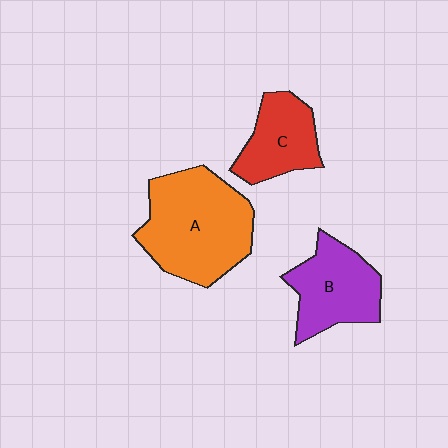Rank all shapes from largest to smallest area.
From largest to smallest: A (orange), B (purple), C (red).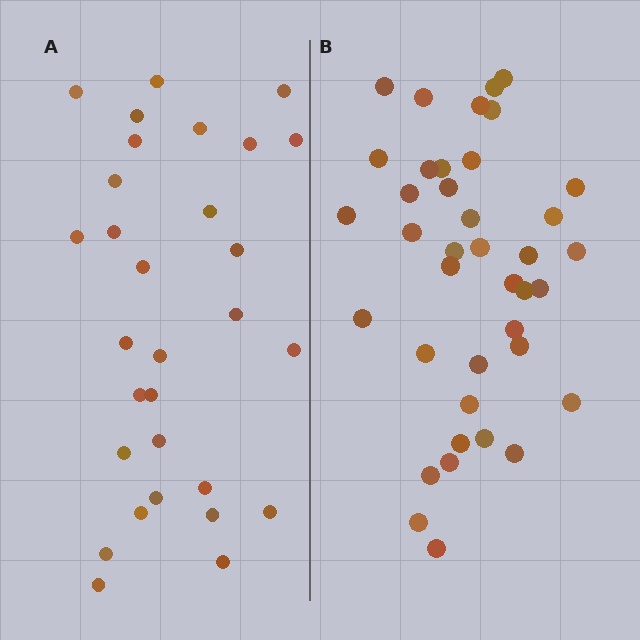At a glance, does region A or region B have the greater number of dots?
Region B (the right region) has more dots.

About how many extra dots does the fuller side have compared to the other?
Region B has roughly 8 or so more dots than region A.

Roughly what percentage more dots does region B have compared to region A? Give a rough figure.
About 30% more.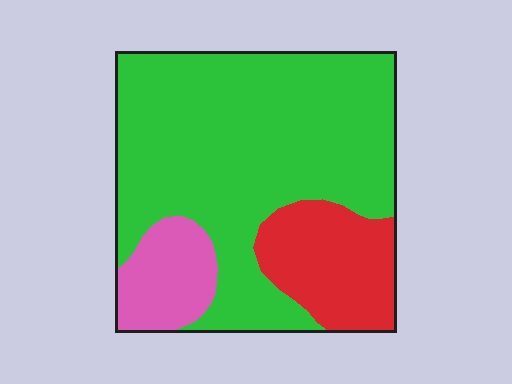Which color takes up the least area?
Pink, at roughly 10%.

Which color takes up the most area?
Green, at roughly 70%.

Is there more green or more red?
Green.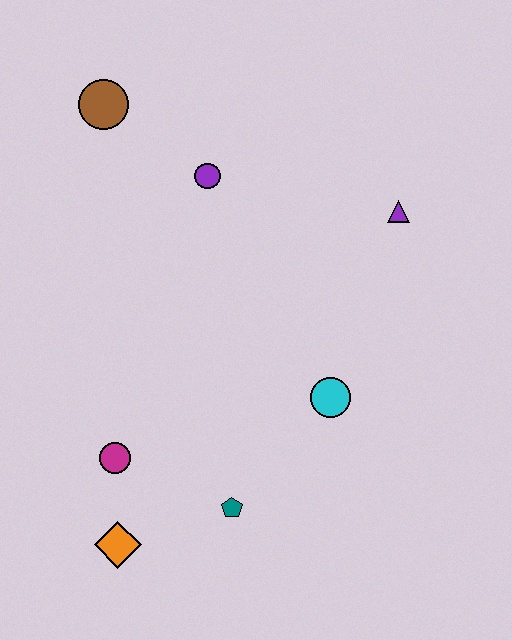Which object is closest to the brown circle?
The purple circle is closest to the brown circle.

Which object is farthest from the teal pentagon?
The brown circle is farthest from the teal pentagon.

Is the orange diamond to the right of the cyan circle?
No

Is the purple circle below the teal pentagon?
No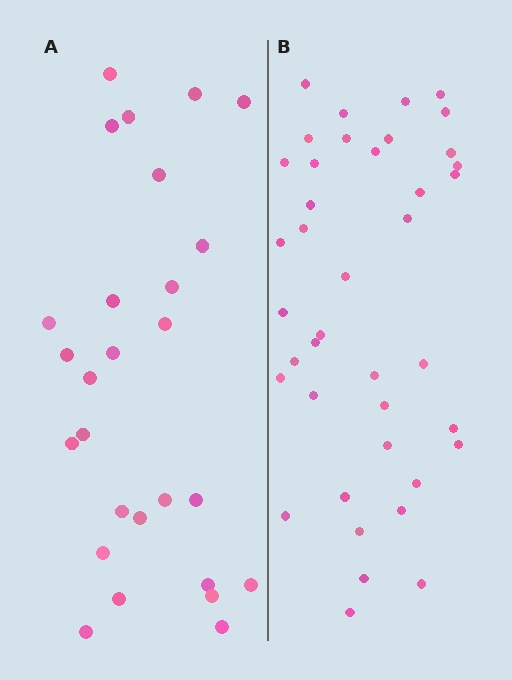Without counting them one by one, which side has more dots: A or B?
Region B (the right region) has more dots.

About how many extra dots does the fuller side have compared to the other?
Region B has approximately 15 more dots than region A.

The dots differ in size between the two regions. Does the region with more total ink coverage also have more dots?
No. Region A has more total ink coverage because its dots are larger, but region B actually contains more individual dots. Total area can be misleading — the number of items is what matters here.